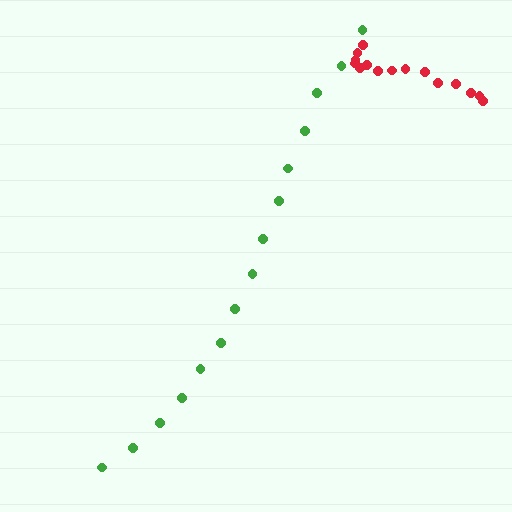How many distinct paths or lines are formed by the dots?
There are 2 distinct paths.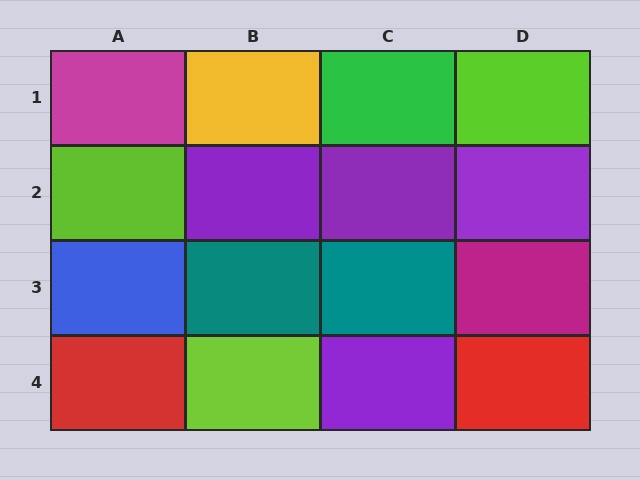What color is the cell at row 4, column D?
Red.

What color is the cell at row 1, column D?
Lime.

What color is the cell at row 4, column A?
Red.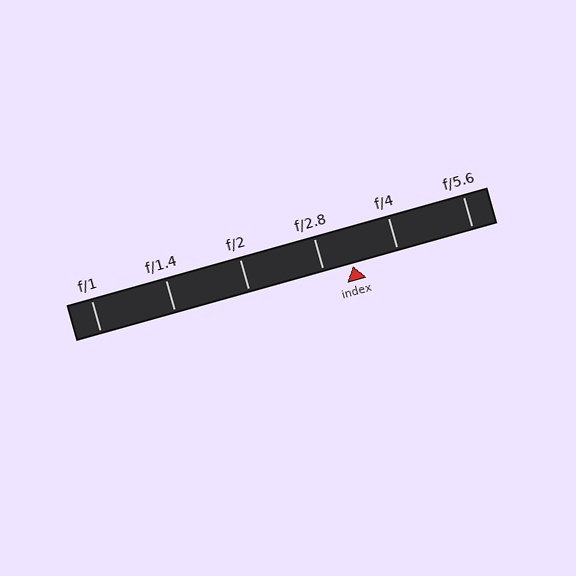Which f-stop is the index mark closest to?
The index mark is closest to f/2.8.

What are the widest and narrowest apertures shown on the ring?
The widest aperture shown is f/1 and the narrowest is f/5.6.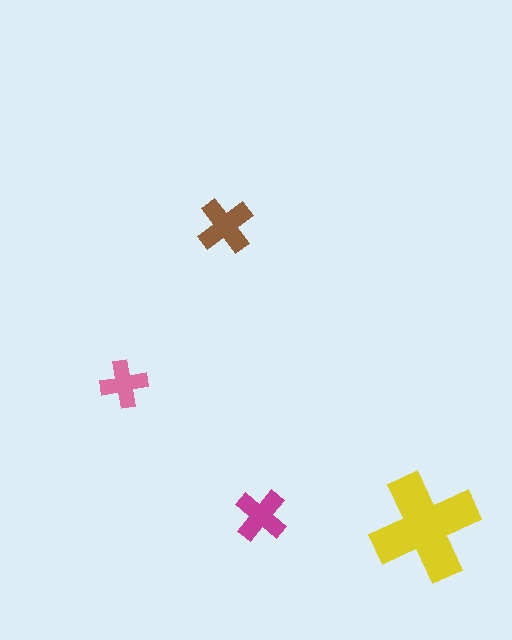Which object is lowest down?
The yellow cross is bottommost.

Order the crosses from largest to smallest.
the yellow one, the brown one, the magenta one, the pink one.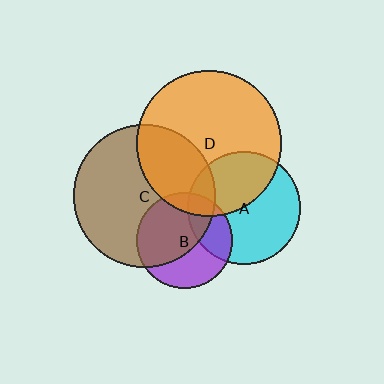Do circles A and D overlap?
Yes.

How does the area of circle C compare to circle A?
Approximately 1.6 times.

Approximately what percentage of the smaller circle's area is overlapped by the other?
Approximately 40%.